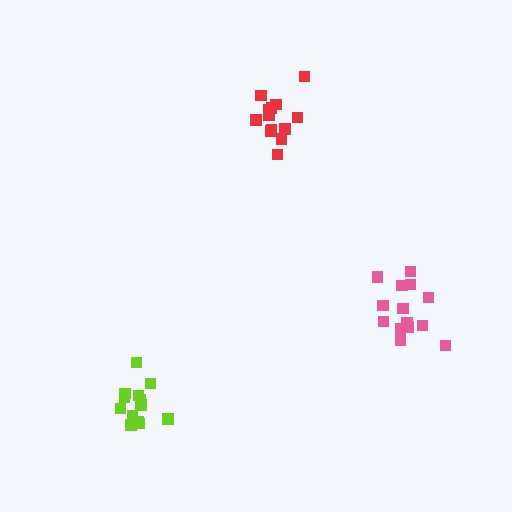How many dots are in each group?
Group 1: 14 dots, Group 2: 13 dots, Group 3: 14 dots (41 total).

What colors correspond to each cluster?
The clusters are colored: lime, red, pink.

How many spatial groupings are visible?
There are 3 spatial groupings.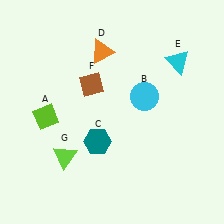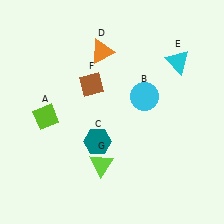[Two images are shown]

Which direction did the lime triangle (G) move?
The lime triangle (G) moved right.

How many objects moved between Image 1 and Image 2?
1 object moved between the two images.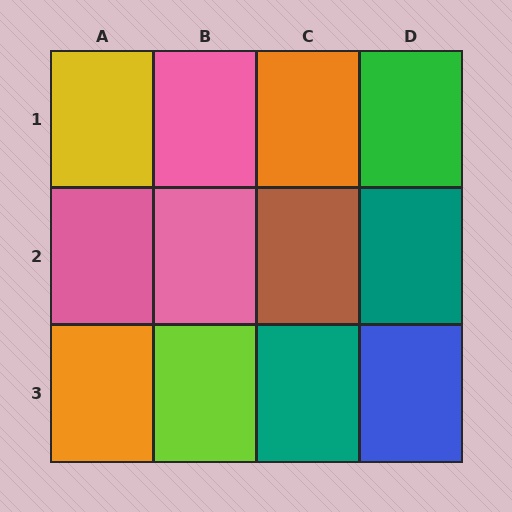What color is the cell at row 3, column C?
Teal.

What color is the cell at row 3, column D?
Blue.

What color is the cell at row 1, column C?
Orange.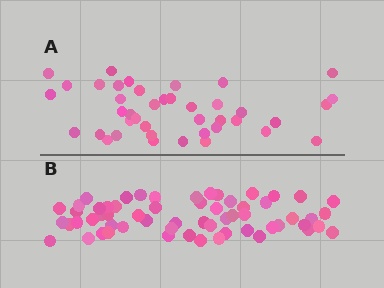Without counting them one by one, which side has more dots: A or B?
Region B (the bottom region) has more dots.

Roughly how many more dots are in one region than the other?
Region B has approximately 20 more dots than region A.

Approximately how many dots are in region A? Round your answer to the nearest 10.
About 40 dots. (The exact count is 41, which rounds to 40.)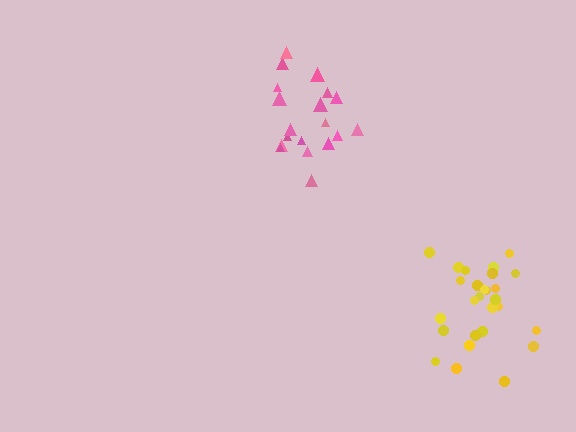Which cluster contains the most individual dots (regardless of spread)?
Yellow (28).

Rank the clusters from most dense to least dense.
yellow, pink.